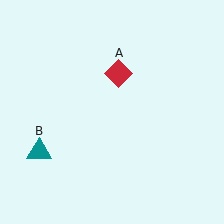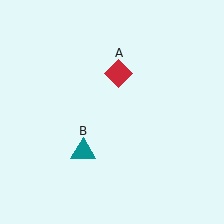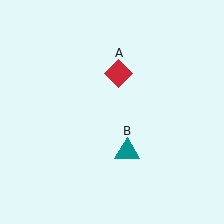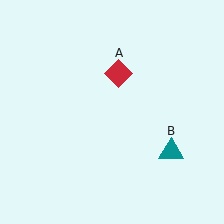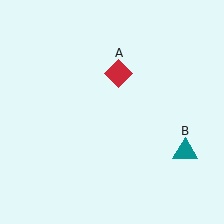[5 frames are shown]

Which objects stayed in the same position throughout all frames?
Red diamond (object A) remained stationary.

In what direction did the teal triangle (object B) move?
The teal triangle (object B) moved right.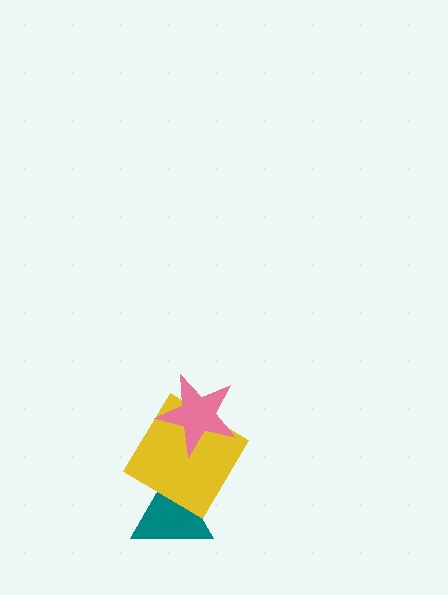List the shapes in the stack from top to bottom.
From top to bottom: the pink star, the yellow diamond, the teal triangle.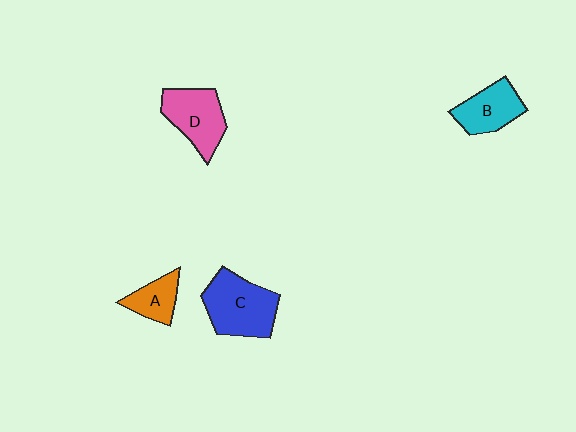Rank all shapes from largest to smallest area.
From largest to smallest: C (blue), D (pink), B (cyan), A (orange).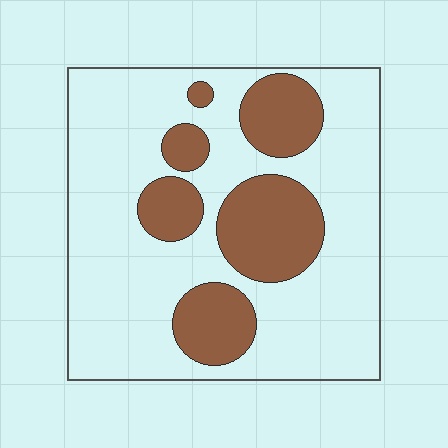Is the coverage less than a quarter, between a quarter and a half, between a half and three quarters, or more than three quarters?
Between a quarter and a half.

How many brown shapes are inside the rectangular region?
6.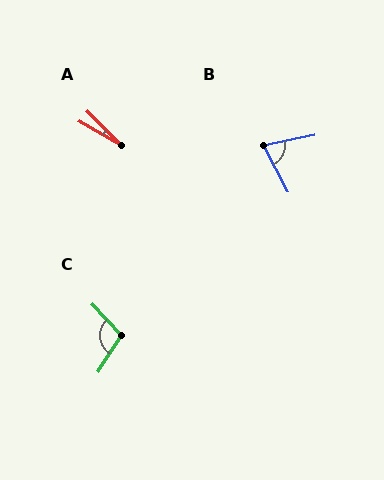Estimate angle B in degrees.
Approximately 74 degrees.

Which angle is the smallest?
A, at approximately 15 degrees.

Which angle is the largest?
C, at approximately 104 degrees.